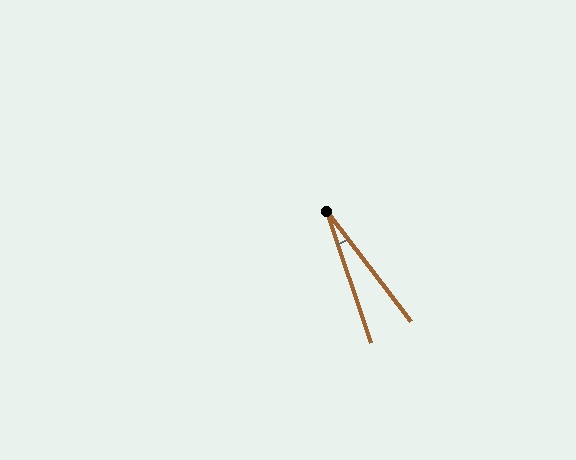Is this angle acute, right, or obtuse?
It is acute.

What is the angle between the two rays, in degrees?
Approximately 19 degrees.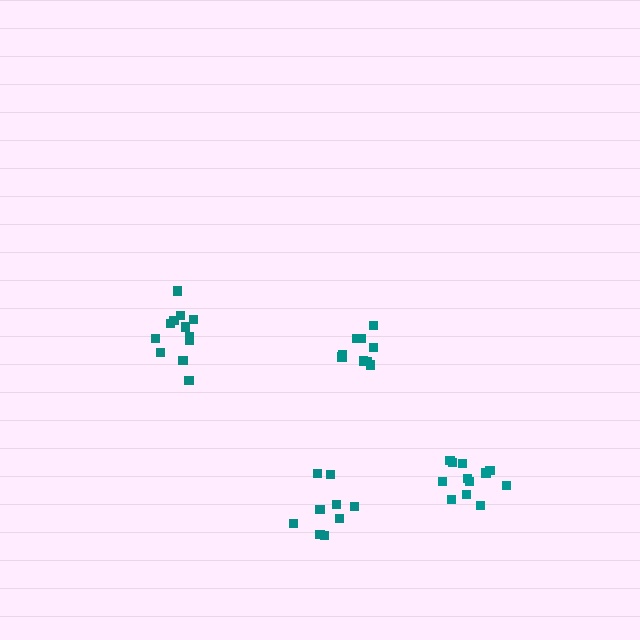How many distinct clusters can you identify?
There are 4 distinct clusters.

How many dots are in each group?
Group 1: 9 dots, Group 2: 9 dots, Group 3: 12 dots, Group 4: 12 dots (42 total).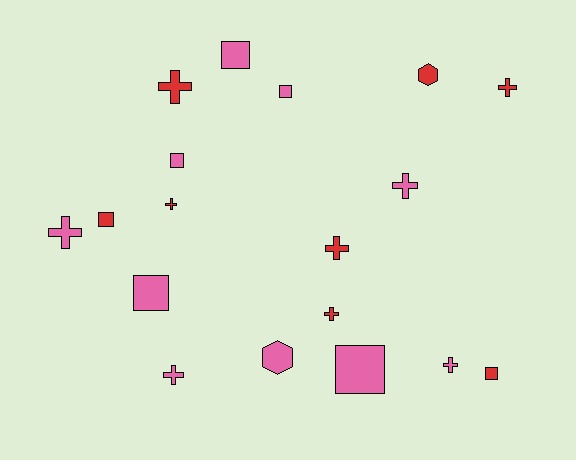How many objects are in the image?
There are 18 objects.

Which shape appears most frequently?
Cross, with 9 objects.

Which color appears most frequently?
Pink, with 10 objects.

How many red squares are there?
There are 2 red squares.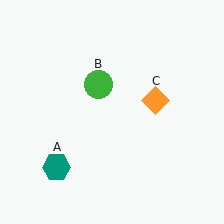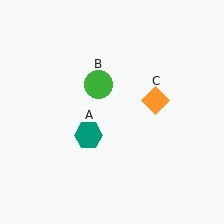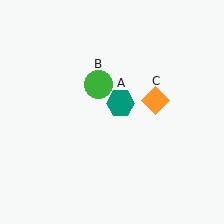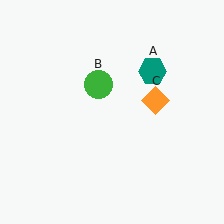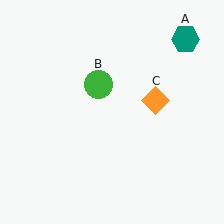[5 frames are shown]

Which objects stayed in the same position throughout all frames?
Green circle (object B) and orange diamond (object C) remained stationary.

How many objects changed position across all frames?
1 object changed position: teal hexagon (object A).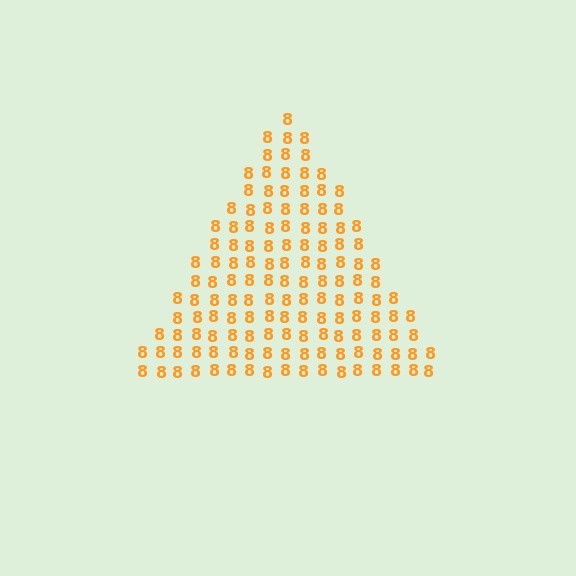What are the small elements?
The small elements are digit 8's.